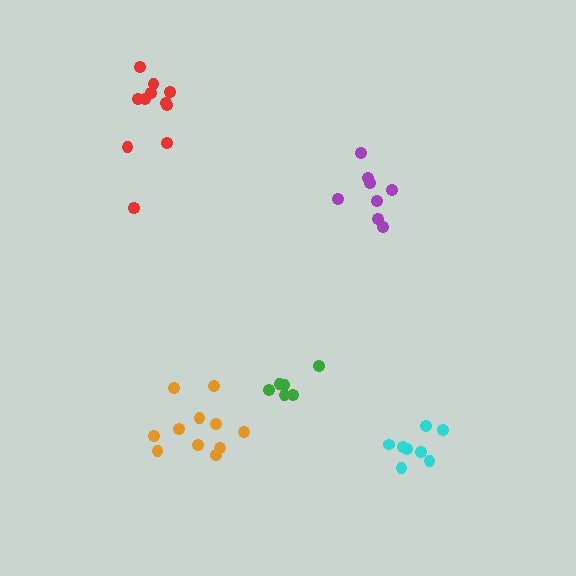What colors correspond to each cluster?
The clusters are colored: cyan, purple, orange, red, green.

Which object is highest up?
The red cluster is topmost.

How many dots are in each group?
Group 1: 8 dots, Group 2: 8 dots, Group 3: 11 dots, Group 4: 11 dots, Group 5: 6 dots (44 total).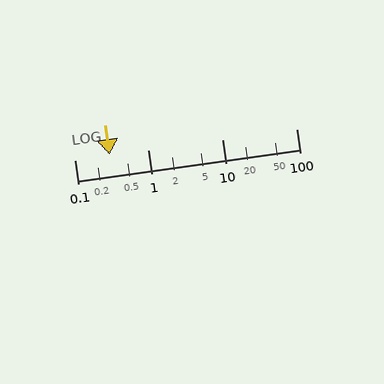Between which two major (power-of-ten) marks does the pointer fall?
The pointer is between 0.1 and 1.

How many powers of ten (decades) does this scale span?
The scale spans 3 decades, from 0.1 to 100.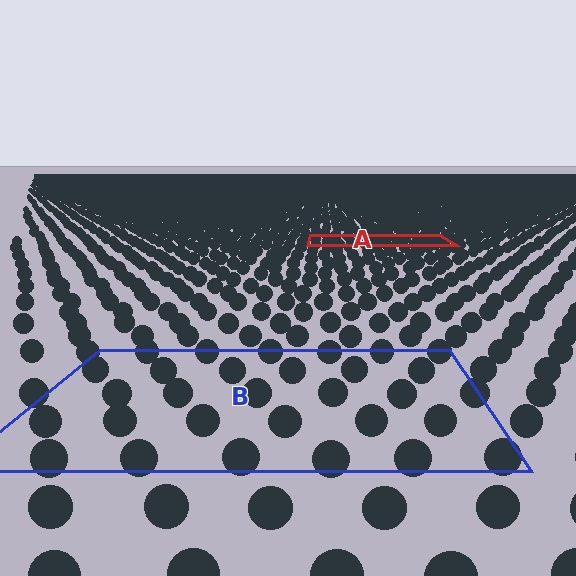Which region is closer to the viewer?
Region B is closer. The texture elements there are larger and more spread out.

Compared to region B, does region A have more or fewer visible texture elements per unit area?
Region A has more texture elements per unit area — they are packed more densely because it is farther away.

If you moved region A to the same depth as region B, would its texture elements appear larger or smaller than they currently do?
They would appear larger. At a closer depth, the same texture elements are projected at a bigger on-screen size.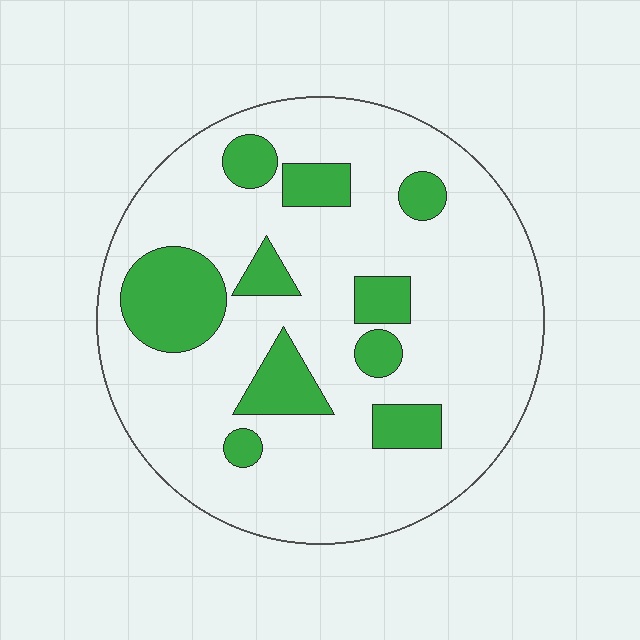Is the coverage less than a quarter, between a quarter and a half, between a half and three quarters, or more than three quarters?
Less than a quarter.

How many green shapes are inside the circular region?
10.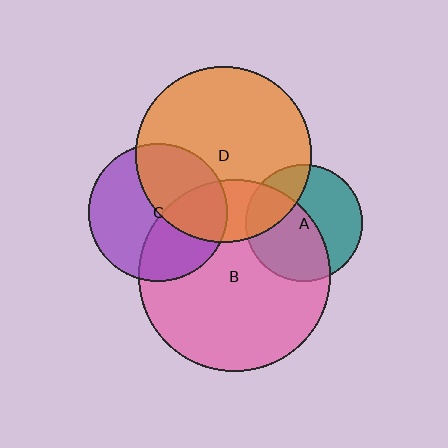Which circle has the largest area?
Circle B (pink).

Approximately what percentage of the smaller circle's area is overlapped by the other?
Approximately 55%.